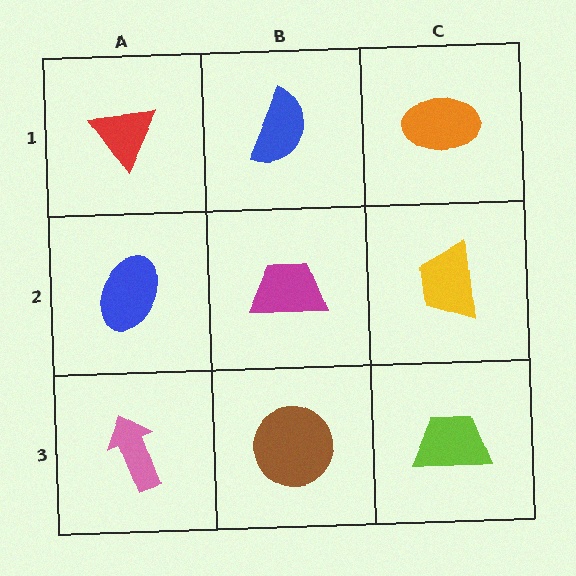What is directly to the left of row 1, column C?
A blue semicircle.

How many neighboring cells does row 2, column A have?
3.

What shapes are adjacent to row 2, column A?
A red triangle (row 1, column A), a pink arrow (row 3, column A), a magenta trapezoid (row 2, column B).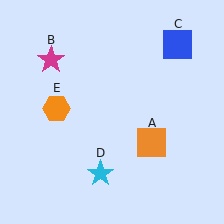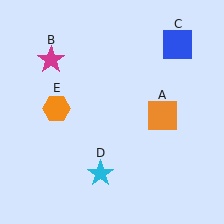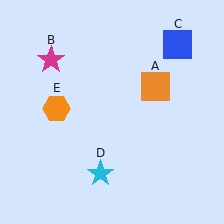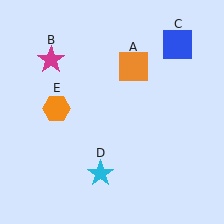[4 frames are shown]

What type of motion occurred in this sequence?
The orange square (object A) rotated counterclockwise around the center of the scene.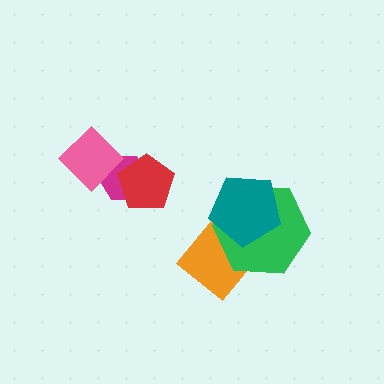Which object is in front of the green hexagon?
The teal pentagon is in front of the green hexagon.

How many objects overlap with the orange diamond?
2 objects overlap with the orange diamond.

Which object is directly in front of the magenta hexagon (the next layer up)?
The pink diamond is directly in front of the magenta hexagon.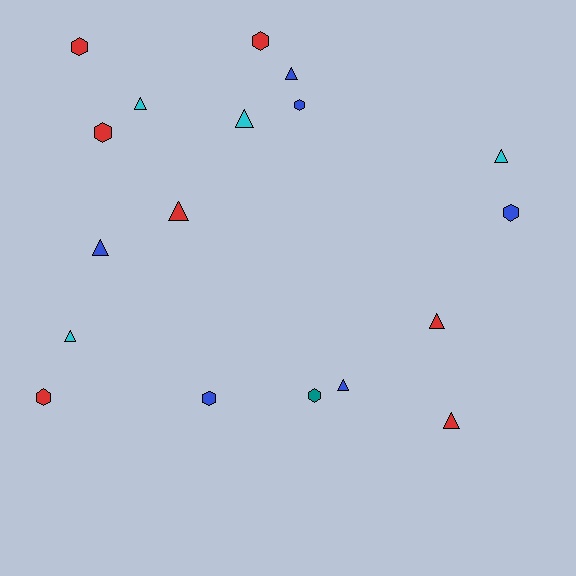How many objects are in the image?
There are 18 objects.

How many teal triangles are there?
There are no teal triangles.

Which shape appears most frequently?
Triangle, with 10 objects.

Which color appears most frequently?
Red, with 7 objects.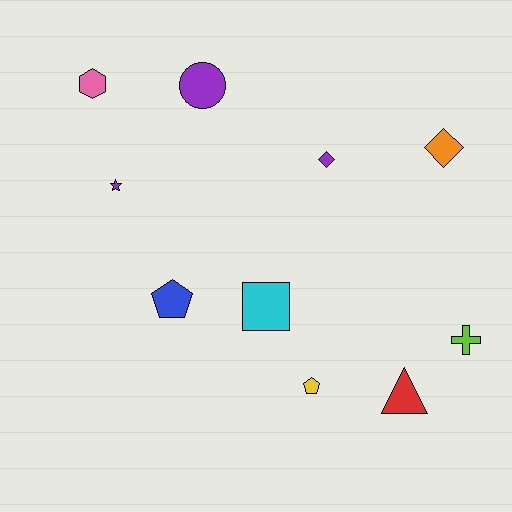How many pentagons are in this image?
There are 2 pentagons.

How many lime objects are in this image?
There is 1 lime object.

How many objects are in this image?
There are 10 objects.